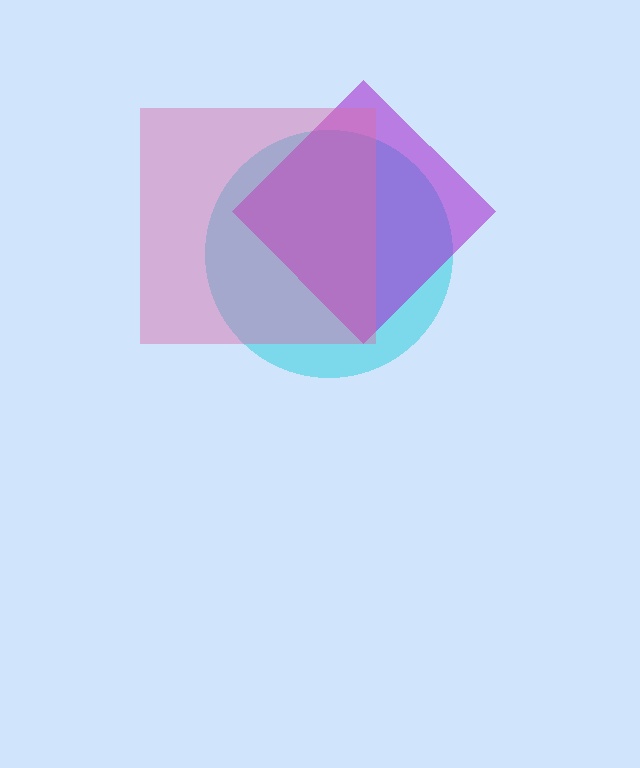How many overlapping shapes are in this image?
There are 3 overlapping shapes in the image.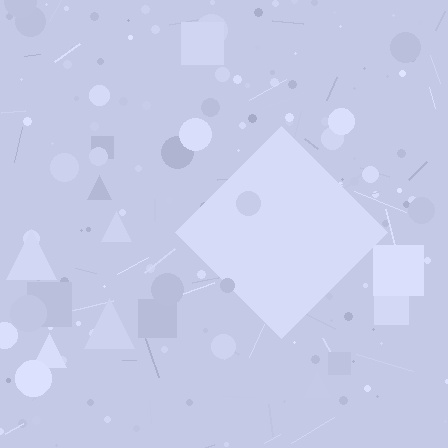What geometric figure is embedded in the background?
A diamond is embedded in the background.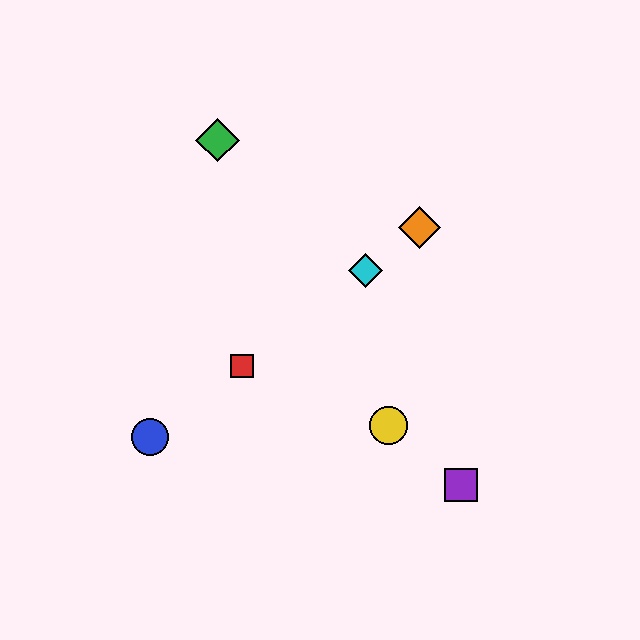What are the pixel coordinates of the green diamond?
The green diamond is at (218, 140).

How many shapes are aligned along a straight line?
4 shapes (the red square, the blue circle, the orange diamond, the cyan diamond) are aligned along a straight line.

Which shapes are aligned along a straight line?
The red square, the blue circle, the orange diamond, the cyan diamond are aligned along a straight line.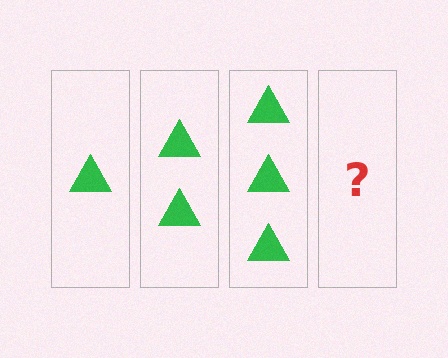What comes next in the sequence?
The next element should be 4 triangles.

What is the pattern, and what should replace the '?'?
The pattern is that each step adds one more triangle. The '?' should be 4 triangles.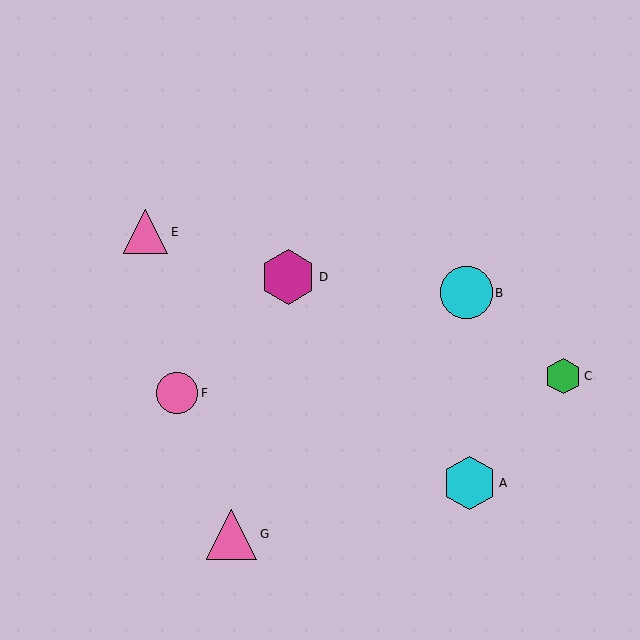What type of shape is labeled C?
Shape C is a green hexagon.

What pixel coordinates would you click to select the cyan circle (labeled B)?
Click at (466, 293) to select the cyan circle B.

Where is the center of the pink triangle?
The center of the pink triangle is at (146, 232).